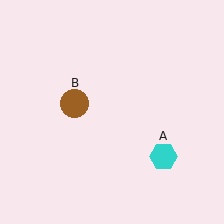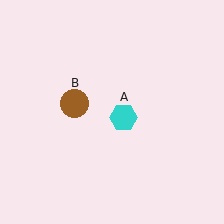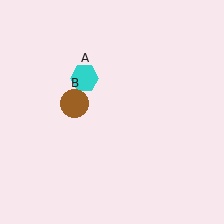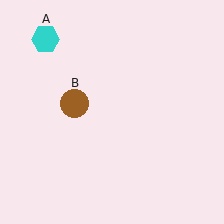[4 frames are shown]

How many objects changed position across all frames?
1 object changed position: cyan hexagon (object A).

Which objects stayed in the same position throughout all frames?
Brown circle (object B) remained stationary.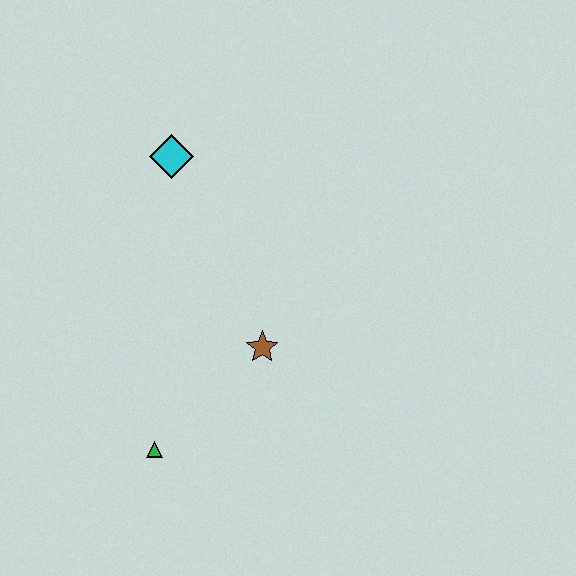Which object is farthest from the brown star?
The cyan diamond is farthest from the brown star.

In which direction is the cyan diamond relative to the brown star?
The cyan diamond is above the brown star.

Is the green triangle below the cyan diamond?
Yes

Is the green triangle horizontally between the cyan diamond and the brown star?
No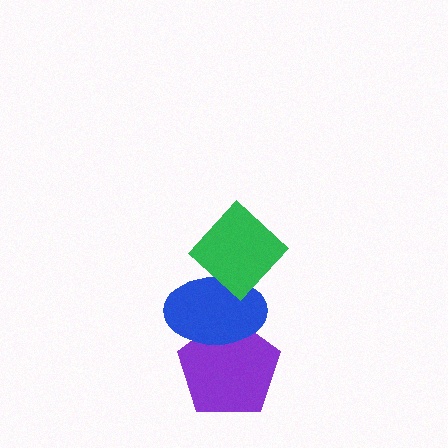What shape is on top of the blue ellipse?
The green diamond is on top of the blue ellipse.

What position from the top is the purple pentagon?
The purple pentagon is 3rd from the top.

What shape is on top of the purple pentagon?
The blue ellipse is on top of the purple pentagon.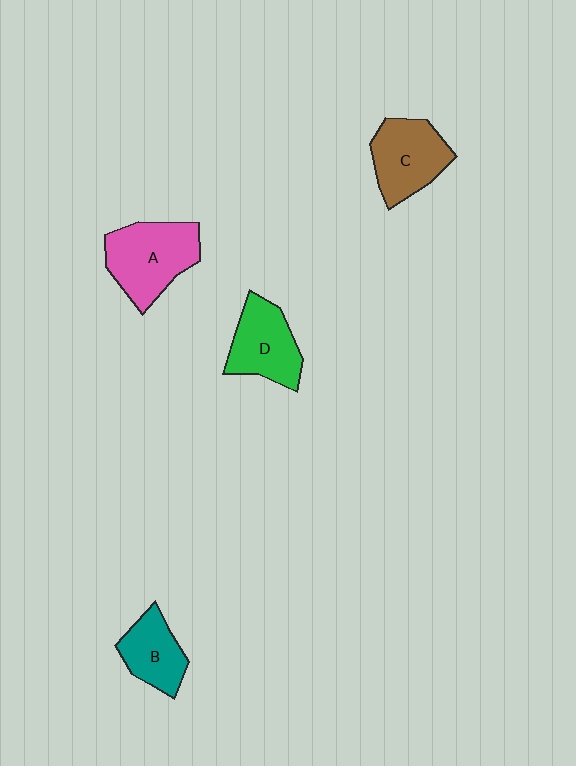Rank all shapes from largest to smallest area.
From largest to smallest: A (pink), C (brown), D (green), B (teal).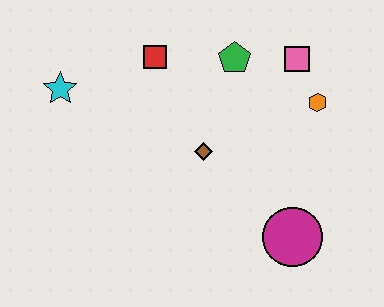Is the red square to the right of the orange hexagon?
No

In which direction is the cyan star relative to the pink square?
The cyan star is to the left of the pink square.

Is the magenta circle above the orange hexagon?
No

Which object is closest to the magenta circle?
The brown diamond is closest to the magenta circle.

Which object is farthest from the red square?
The magenta circle is farthest from the red square.